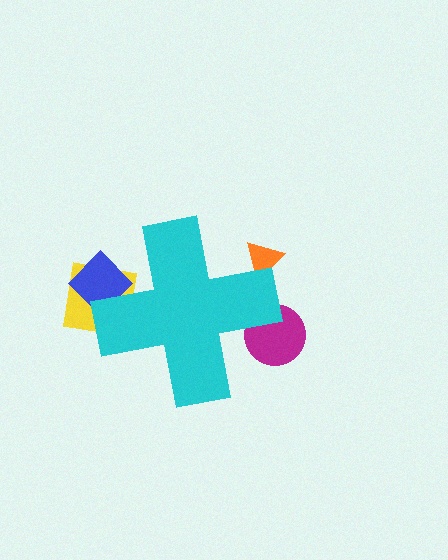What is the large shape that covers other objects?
A cyan cross.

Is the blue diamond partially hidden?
Yes, the blue diamond is partially hidden behind the cyan cross.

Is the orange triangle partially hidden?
Yes, the orange triangle is partially hidden behind the cyan cross.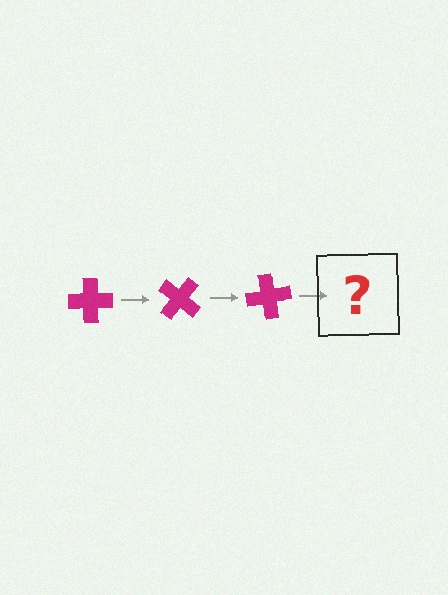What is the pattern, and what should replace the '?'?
The pattern is that the cross rotates 40 degrees each step. The '?' should be a magenta cross rotated 120 degrees.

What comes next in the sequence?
The next element should be a magenta cross rotated 120 degrees.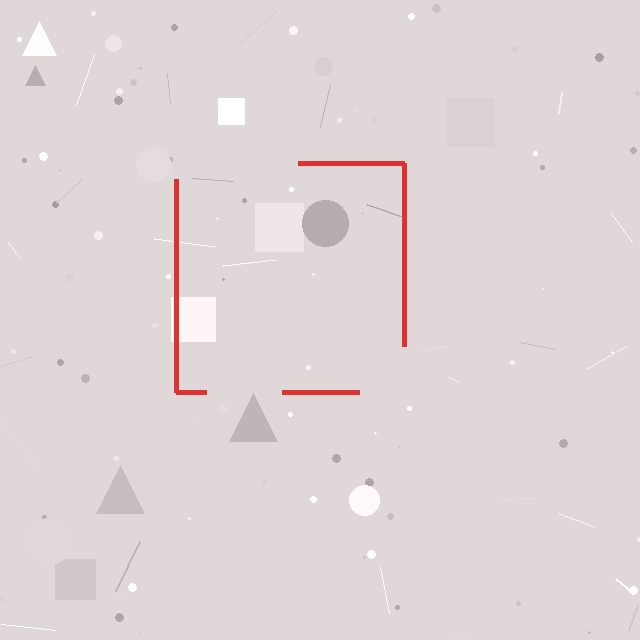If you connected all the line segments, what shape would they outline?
They would outline a square.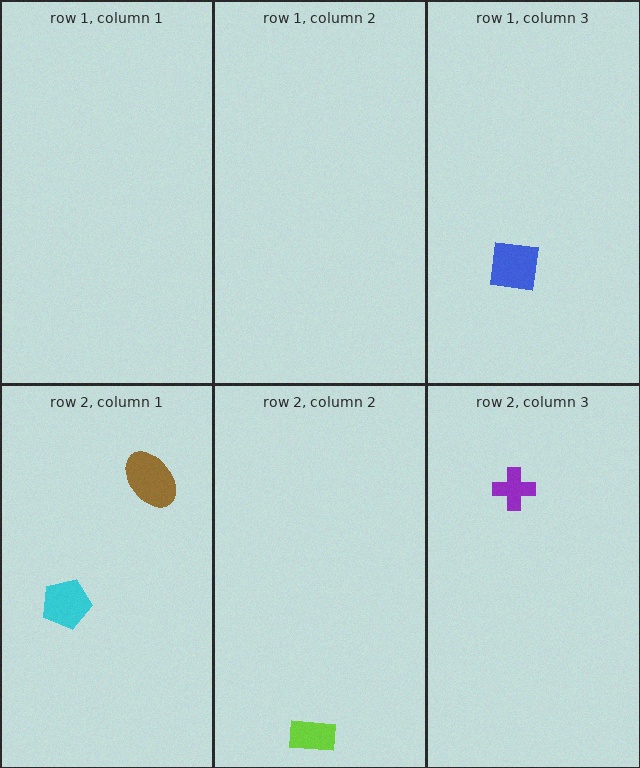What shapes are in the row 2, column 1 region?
The brown ellipse, the cyan pentagon.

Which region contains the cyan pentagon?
The row 2, column 1 region.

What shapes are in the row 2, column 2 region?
The lime rectangle.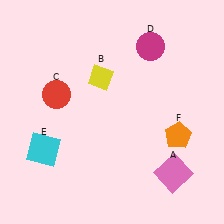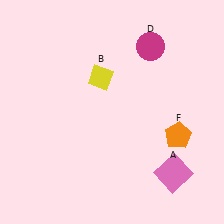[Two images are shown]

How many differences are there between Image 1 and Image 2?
There are 2 differences between the two images.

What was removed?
The red circle (C), the cyan square (E) were removed in Image 2.